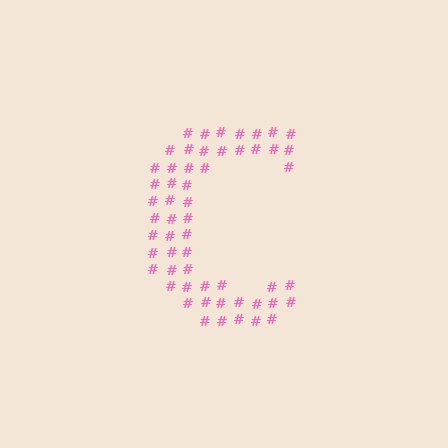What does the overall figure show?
The overall figure shows the letter C.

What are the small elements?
The small elements are hash symbols.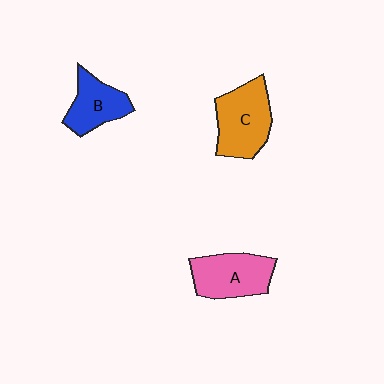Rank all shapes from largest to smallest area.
From largest to smallest: C (orange), A (pink), B (blue).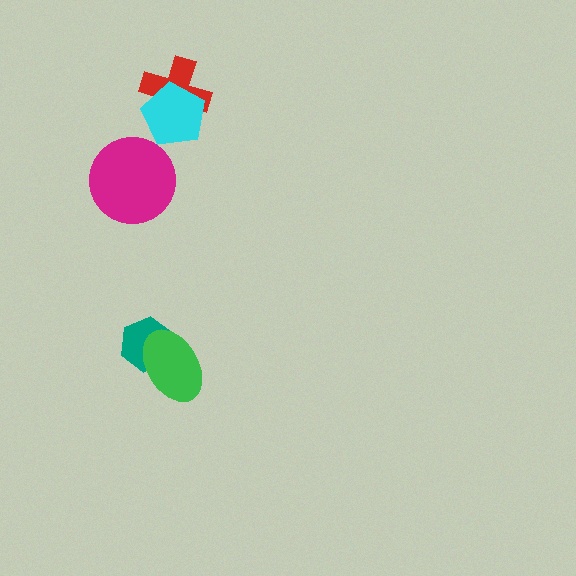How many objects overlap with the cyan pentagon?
1 object overlaps with the cyan pentagon.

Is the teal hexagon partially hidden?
Yes, it is partially covered by another shape.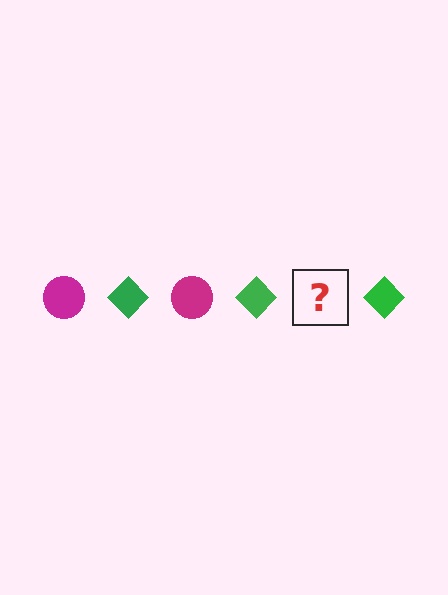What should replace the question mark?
The question mark should be replaced with a magenta circle.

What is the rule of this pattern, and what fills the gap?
The rule is that the pattern alternates between magenta circle and green diamond. The gap should be filled with a magenta circle.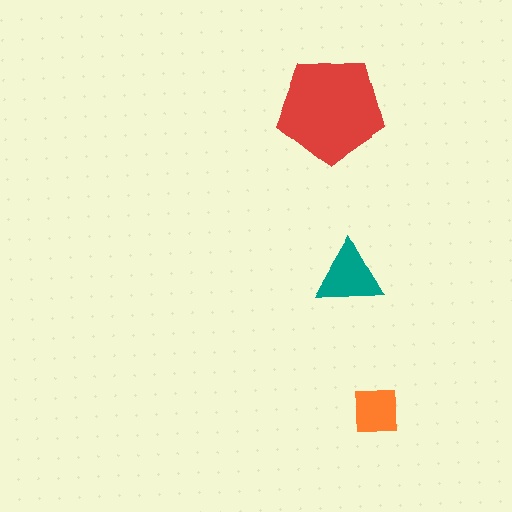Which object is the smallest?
The orange square.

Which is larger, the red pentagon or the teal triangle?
The red pentagon.